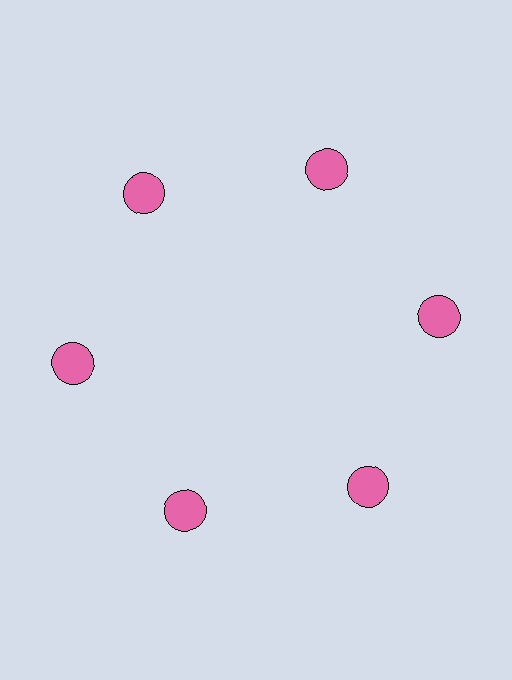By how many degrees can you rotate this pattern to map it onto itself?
The pattern maps onto itself every 60 degrees of rotation.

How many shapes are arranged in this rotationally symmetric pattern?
There are 6 shapes, arranged in 6 groups of 1.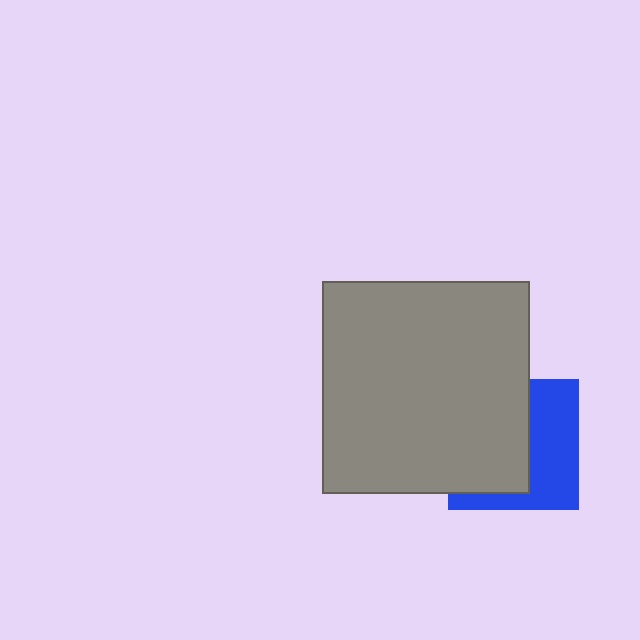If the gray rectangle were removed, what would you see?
You would see the complete blue square.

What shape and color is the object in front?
The object in front is a gray rectangle.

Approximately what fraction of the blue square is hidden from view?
Roughly 54% of the blue square is hidden behind the gray rectangle.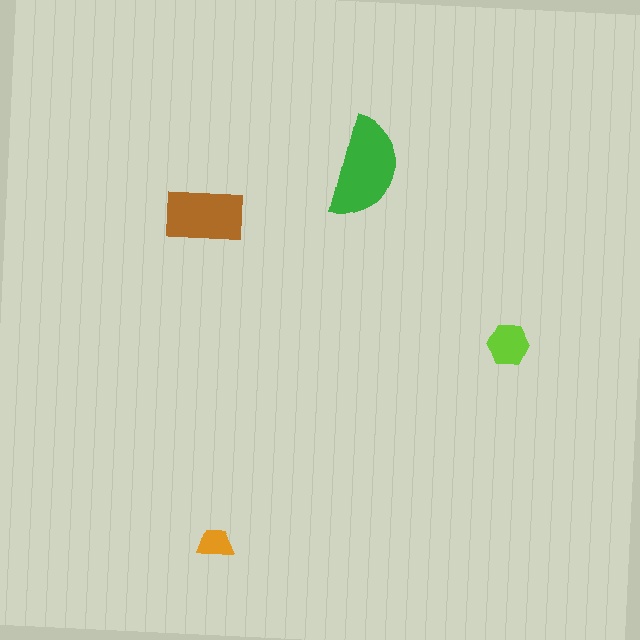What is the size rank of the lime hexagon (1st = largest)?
3rd.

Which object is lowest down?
The orange trapezoid is bottommost.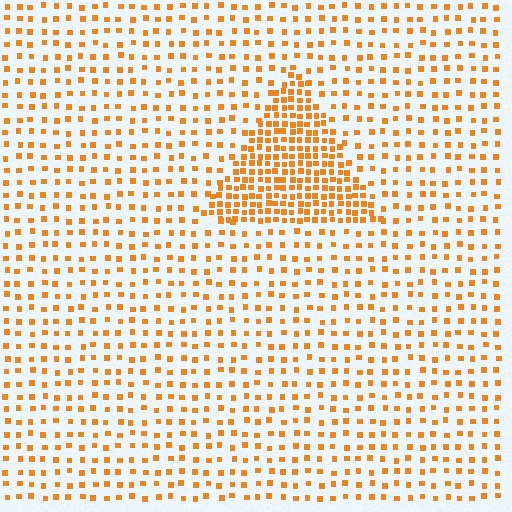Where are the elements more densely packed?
The elements are more densely packed inside the triangle boundary.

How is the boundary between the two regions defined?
The boundary is defined by a change in element density (approximately 2.5x ratio). All elements are the same color, size, and shape.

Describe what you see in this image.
The image contains small orange elements arranged at two different densities. A triangle-shaped region is visible where the elements are more densely packed than the surrounding area.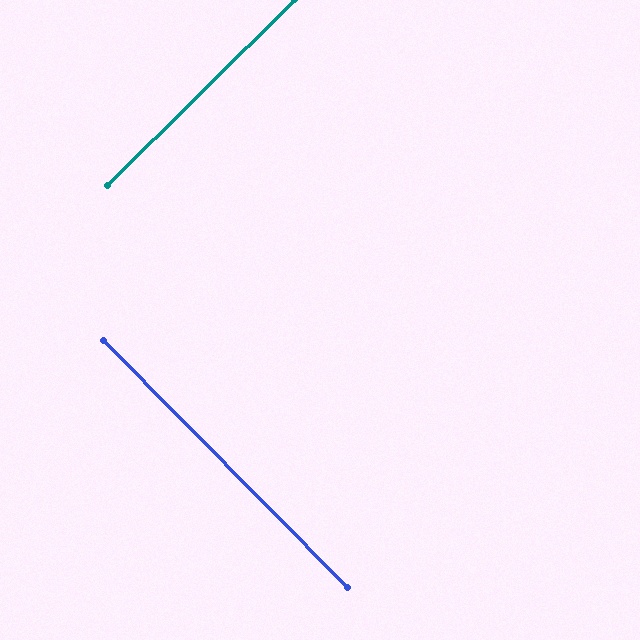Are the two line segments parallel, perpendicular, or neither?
Perpendicular — they meet at approximately 90°.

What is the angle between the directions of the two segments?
Approximately 90 degrees.